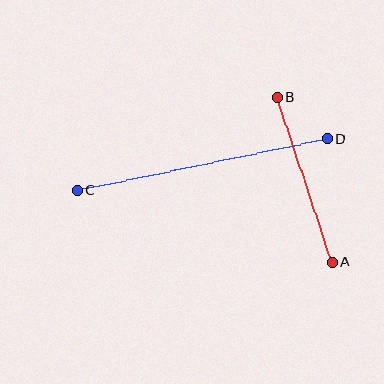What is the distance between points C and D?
The distance is approximately 255 pixels.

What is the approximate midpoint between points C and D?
The midpoint is at approximately (202, 164) pixels.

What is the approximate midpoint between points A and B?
The midpoint is at approximately (304, 180) pixels.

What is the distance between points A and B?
The distance is approximately 174 pixels.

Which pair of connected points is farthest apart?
Points C and D are farthest apart.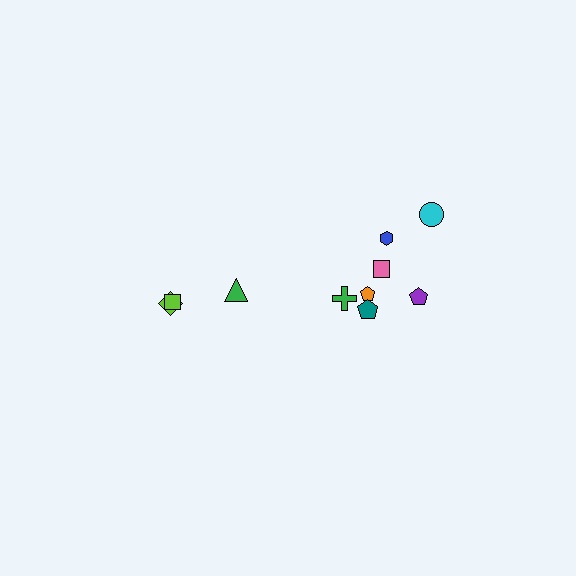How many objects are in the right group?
There are 7 objects.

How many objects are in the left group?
There are 3 objects.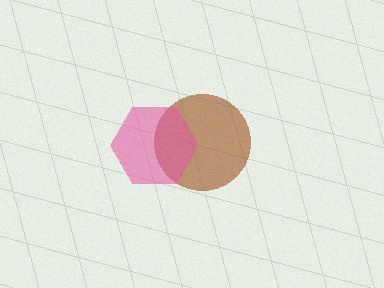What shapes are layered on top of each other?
The layered shapes are: a brown circle, a pink hexagon.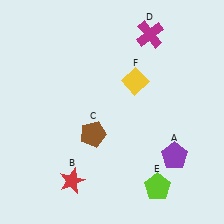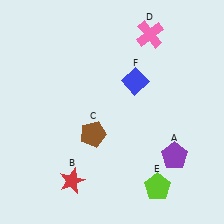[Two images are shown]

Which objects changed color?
D changed from magenta to pink. F changed from yellow to blue.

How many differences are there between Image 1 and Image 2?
There are 2 differences between the two images.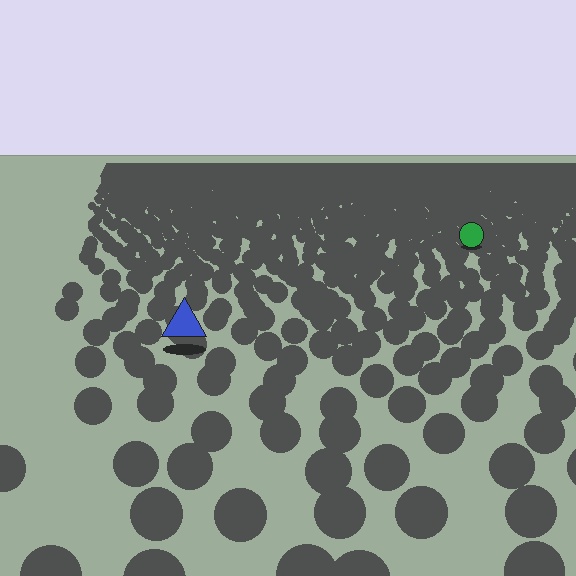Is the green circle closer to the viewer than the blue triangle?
No. The blue triangle is closer — you can tell from the texture gradient: the ground texture is coarser near it.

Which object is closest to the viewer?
The blue triangle is closest. The texture marks near it are larger and more spread out.